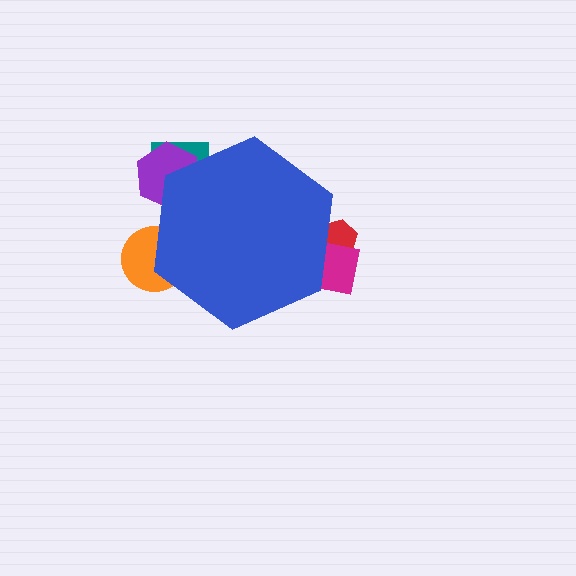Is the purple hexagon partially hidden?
Yes, the purple hexagon is partially hidden behind the blue hexagon.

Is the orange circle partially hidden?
Yes, the orange circle is partially hidden behind the blue hexagon.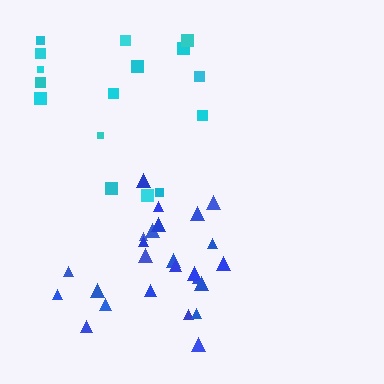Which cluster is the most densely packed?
Blue.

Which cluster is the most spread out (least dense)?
Cyan.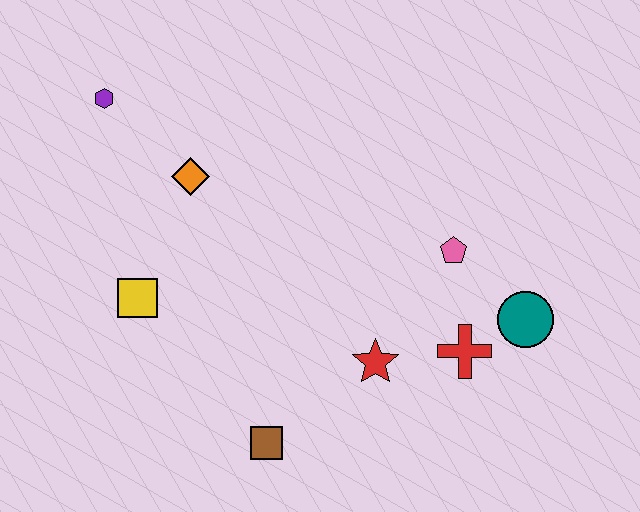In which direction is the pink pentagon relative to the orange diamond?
The pink pentagon is to the right of the orange diamond.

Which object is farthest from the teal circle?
The purple hexagon is farthest from the teal circle.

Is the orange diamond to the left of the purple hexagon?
No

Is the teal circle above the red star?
Yes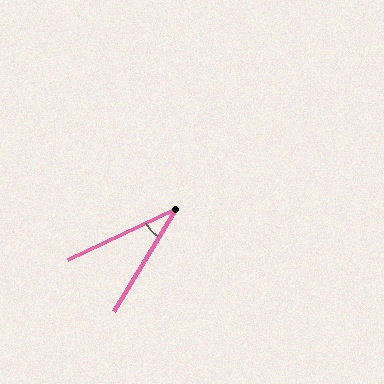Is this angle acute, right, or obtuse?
It is acute.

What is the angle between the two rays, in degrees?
Approximately 33 degrees.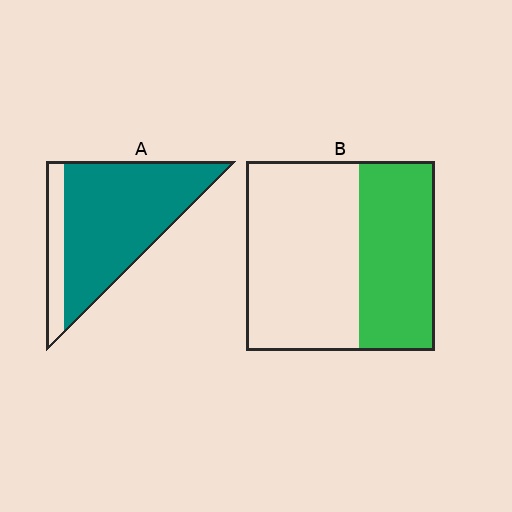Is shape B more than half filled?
No.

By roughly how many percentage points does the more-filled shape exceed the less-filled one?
By roughly 40 percentage points (A over B).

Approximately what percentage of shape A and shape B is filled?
A is approximately 80% and B is approximately 40%.